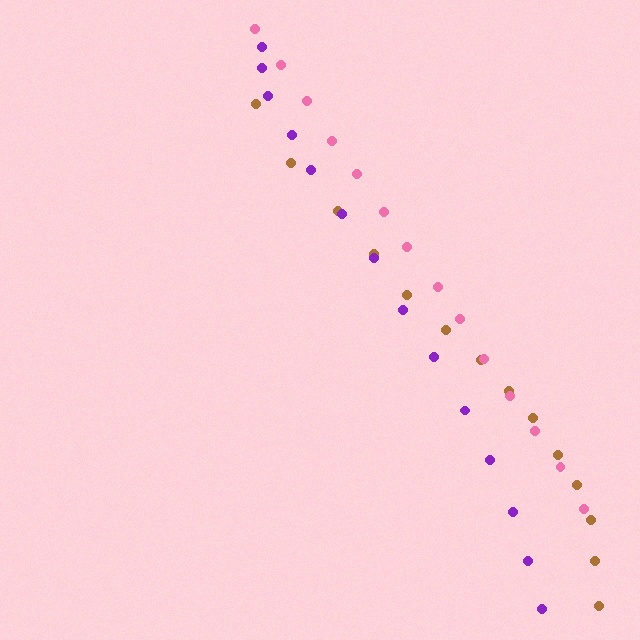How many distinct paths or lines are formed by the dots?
There are 3 distinct paths.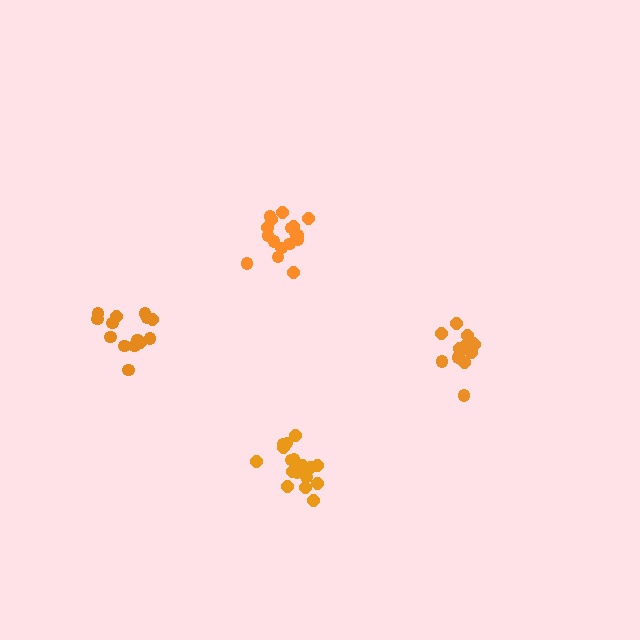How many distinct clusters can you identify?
There are 4 distinct clusters.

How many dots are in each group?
Group 1: 14 dots, Group 2: 14 dots, Group 3: 17 dots, Group 4: 18 dots (63 total).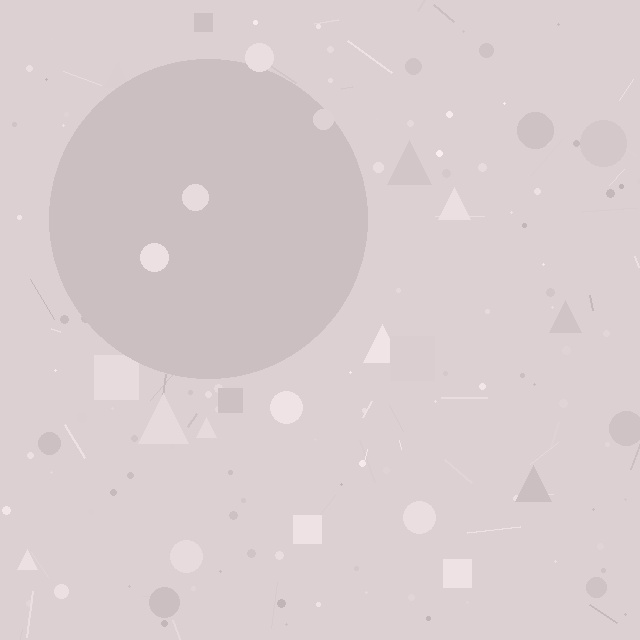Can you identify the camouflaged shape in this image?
The camouflaged shape is a circle.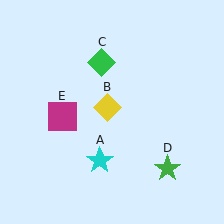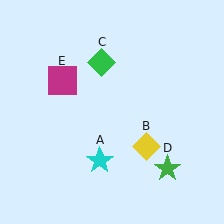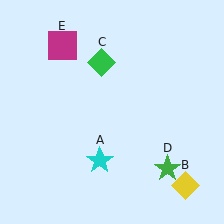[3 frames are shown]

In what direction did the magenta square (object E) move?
The magenta square (object E) moved up.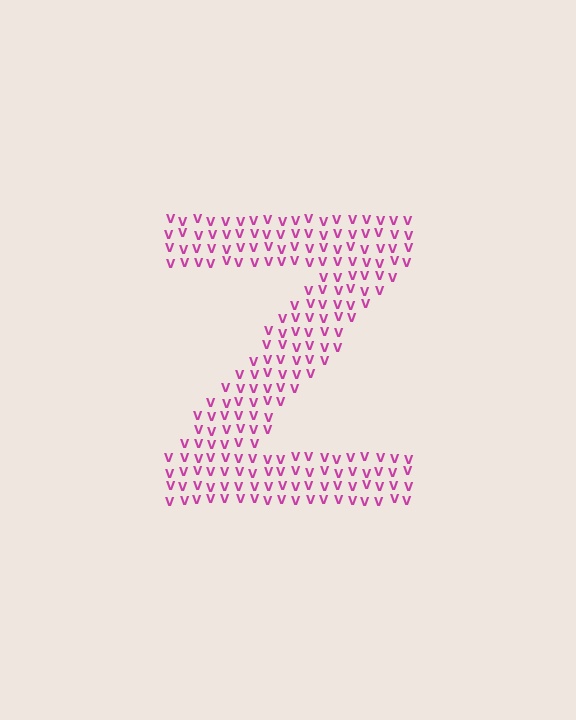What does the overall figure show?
The overall figure shows the letter Z.